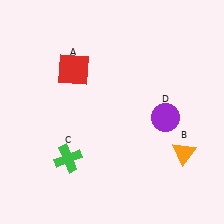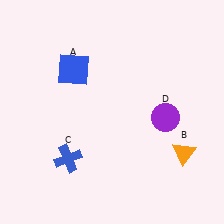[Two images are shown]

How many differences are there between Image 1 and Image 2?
There are 2 differences between the two images.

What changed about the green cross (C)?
In Image 1, C is green. In Image 2, it changed to blue.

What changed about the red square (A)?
In Image 1, A is red. In Image 2, it changed to blue.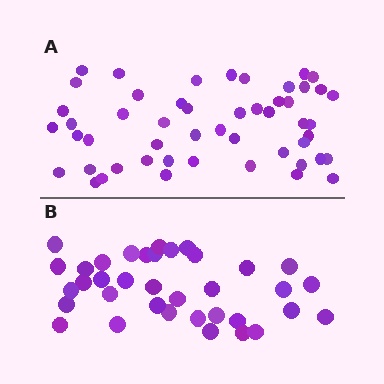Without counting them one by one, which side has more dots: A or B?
Region A (the top region) has more dots.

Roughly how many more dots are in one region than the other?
Region A has approximately 15 more dots than region B.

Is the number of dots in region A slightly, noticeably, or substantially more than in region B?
Region A has noticeably more, but not dramatically so. The ratio is roughly 1.4 to 1.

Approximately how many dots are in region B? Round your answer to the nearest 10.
About 40 dots. (The exact count is 36, which rounds to 40.)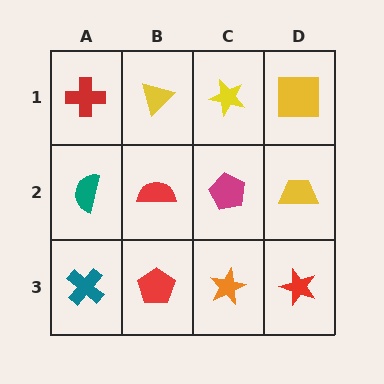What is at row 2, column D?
A yellow trapezoid.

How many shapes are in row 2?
4 shapes.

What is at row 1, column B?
A yellow triangle.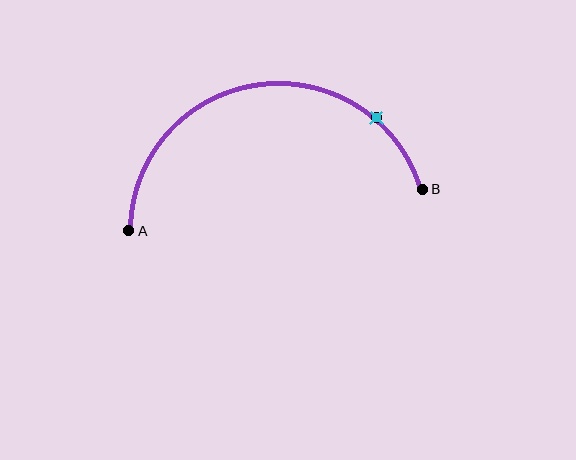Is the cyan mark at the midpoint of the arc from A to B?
No. The cyan mark lies on the arc but is closer to endpoint B. The arc midpoint would be at the point on the curve equidistant along the arc from both A and B.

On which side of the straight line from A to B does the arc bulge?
The arc bulges above the straight line connecting A and B.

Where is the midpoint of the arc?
The arc midpoint is the point on the curve farthest from the straight line joining A and B. It sits above that line.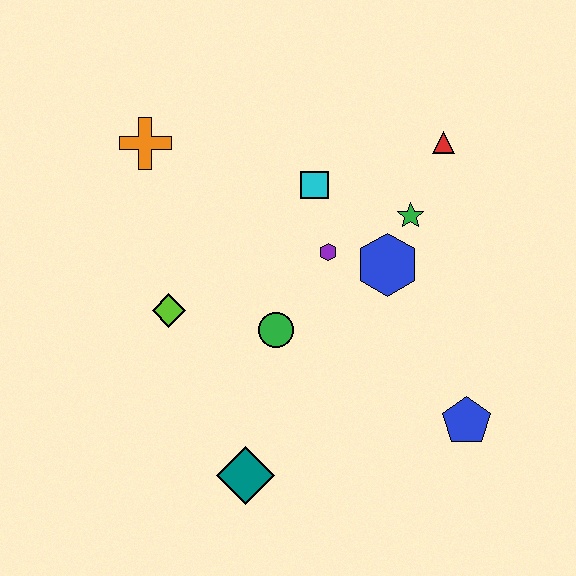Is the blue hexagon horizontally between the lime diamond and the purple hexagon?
No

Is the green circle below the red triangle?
Yes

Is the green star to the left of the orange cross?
No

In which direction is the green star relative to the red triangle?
The green star is below the red triangle.